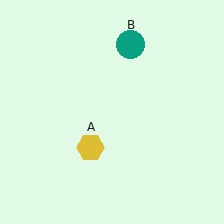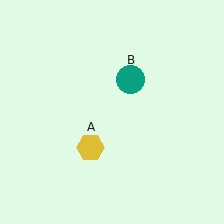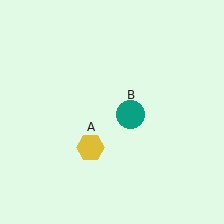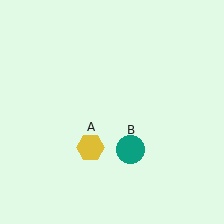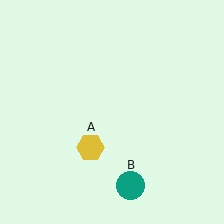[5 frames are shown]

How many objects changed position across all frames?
1 object changed position: teal circle (object B).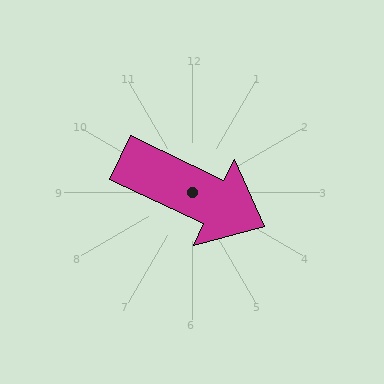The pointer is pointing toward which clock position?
Roughly 4 o'clock.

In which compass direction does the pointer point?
Southeast.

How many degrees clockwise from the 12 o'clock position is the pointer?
Approximately 115 degrees.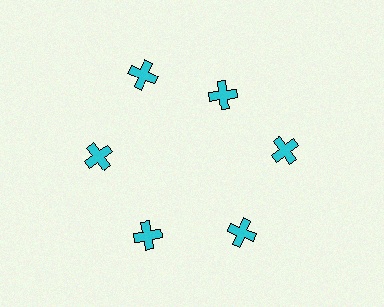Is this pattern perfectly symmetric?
No. The 6 cyan crosses are arranged in a ring, but one element near the 1 o'clock position is pulled inward toward the center, breaking the 6-fold rotational symmetry.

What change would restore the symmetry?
The symmetry would be restored by moving it outward, back onto the ring so that all 6 crosses sit at equal angles and equal distance from the center.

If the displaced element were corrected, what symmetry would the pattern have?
It would have 6-fold rotational symmetry — the pattern would map onto itself every 60 degrees.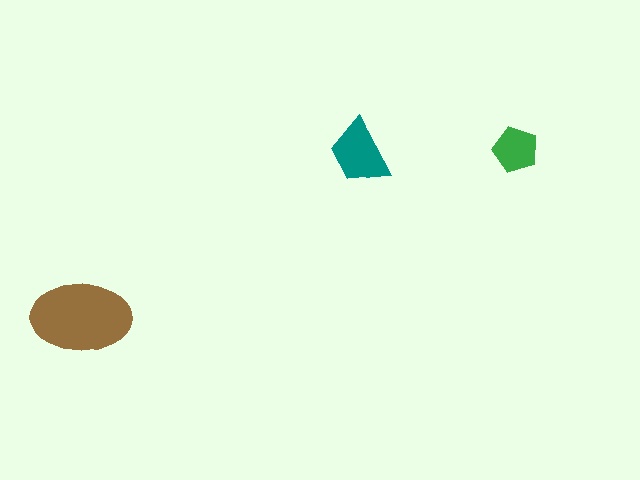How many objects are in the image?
There are 3 objects in the image.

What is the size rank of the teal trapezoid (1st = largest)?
2nd.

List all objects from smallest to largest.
The green pentagon, the teal trapezoid, the brown ellipse.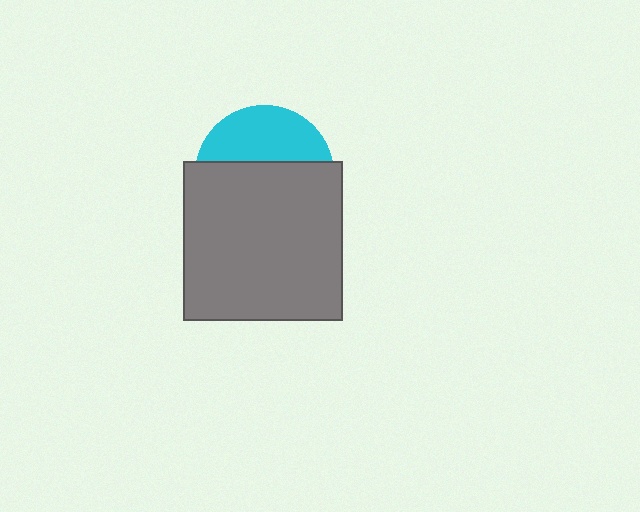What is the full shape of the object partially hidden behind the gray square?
The partially hidden object is a cyan circle.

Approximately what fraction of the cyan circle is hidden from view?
Roughly 62% of the cyan circle is hidden behind the gray square.